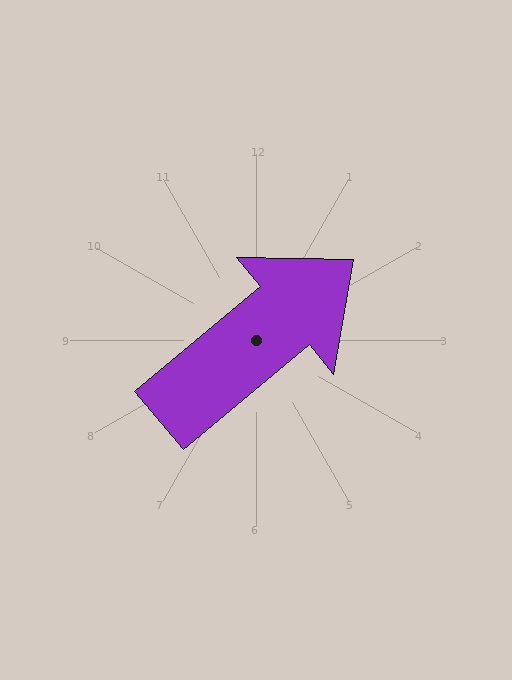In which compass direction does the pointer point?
Northeast.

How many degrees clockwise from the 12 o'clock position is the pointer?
Approximately 50 degrees.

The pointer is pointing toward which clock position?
Roughly 2 o'clock.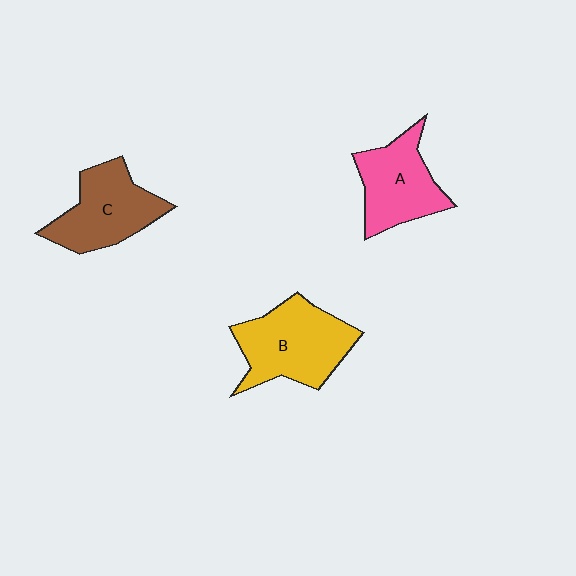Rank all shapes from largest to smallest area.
From largest to smallest: B (yellow), C (brown), A (pink).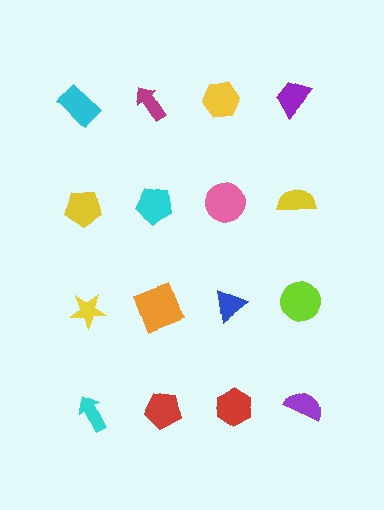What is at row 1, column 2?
A magenta arrow.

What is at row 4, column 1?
A cyan arrow.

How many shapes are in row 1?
4 shapes.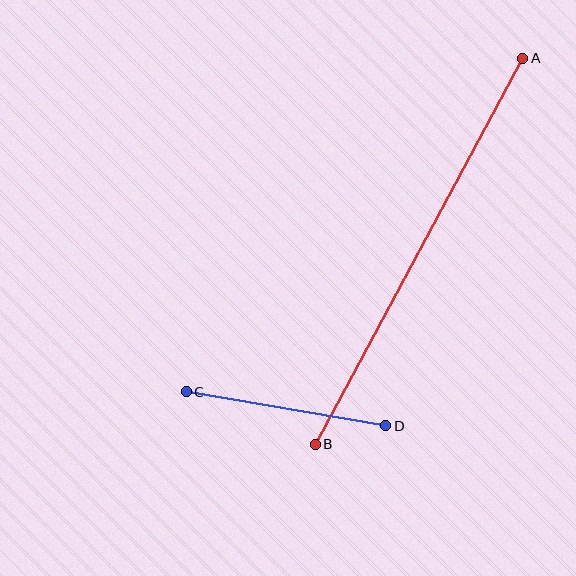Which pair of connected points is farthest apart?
Points A and B are farthest apart.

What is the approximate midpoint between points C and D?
The midpoint is at approximately (286, 409) pixels.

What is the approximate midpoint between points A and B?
The midpoint is at approximately (419, 251) pixels.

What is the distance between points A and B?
The distance is approximately 438 pixels.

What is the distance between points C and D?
The distance is approximately 202 pixels.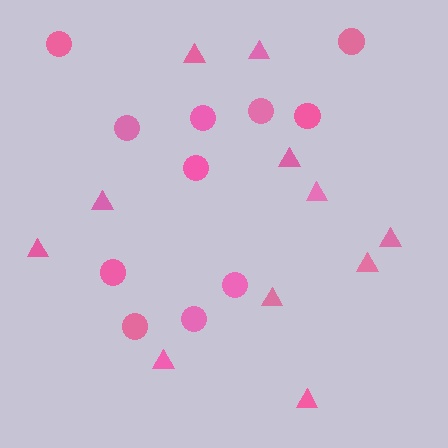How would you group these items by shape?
There are 2 groups: one group of circles (11) and one group of triangles (11).